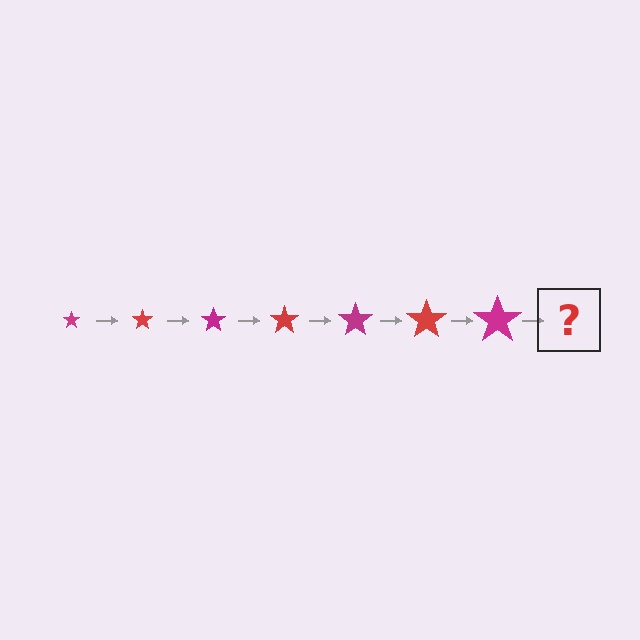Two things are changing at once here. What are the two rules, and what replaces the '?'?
The two rules are that the star grows larger each step and the color cycles through magenta and red. The '?' should be a red star, larger than the previous one.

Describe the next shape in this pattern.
It should be a red star, larger than the previous one.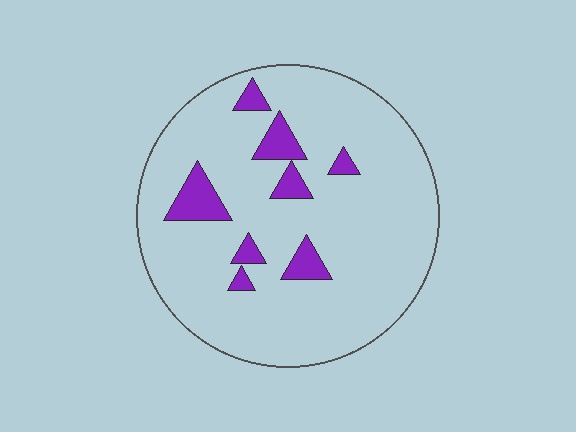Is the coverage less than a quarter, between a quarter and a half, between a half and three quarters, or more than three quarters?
Less than a quarter.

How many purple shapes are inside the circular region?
8.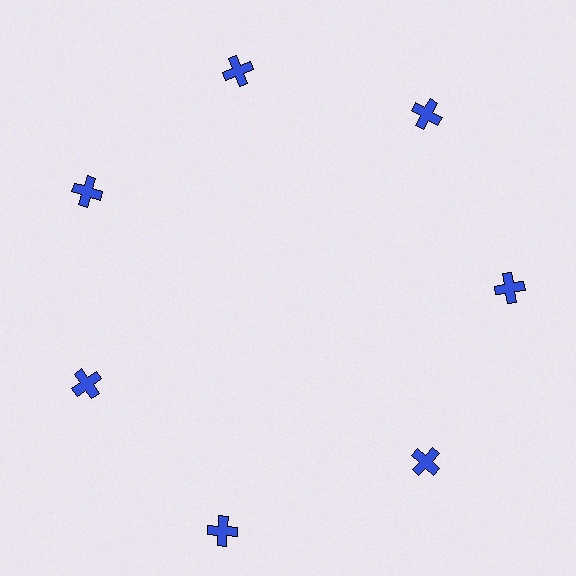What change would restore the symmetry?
The symmetry would be restored by moving it inward, back onto the ring so that all 7 crosses sit at equal angles and equal distance from the center.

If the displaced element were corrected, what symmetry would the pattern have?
It would have 7-fold rotational symmetry — the pattern would map onto itself every 51 degrees.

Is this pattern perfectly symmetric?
No. The 7 blue crosses are arranged in a ring, but one element near the 6 o'clock position is pushed outward from the center, breaking the 7-fold rotational symmetry.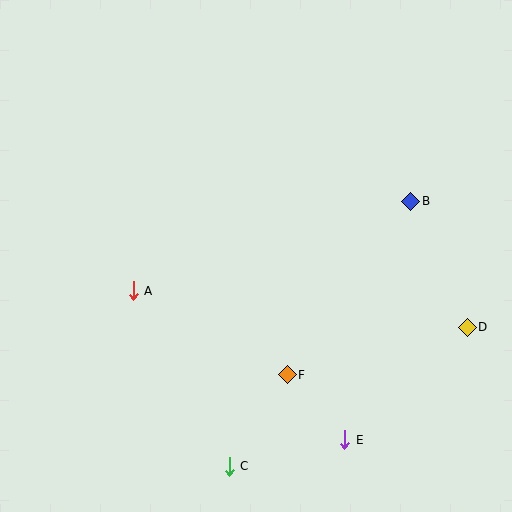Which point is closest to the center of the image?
Point F at (287, 375) is closest to the center.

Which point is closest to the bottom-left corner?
Point C is closest to the bottom-left corner.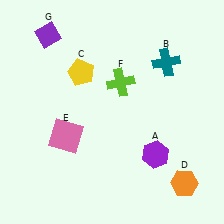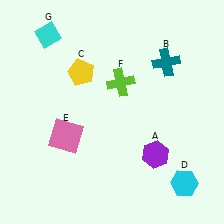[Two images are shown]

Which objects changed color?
D changed from orange to cyan. G changed from purple to cyan.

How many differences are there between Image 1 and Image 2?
There are 2 differences between the two images.